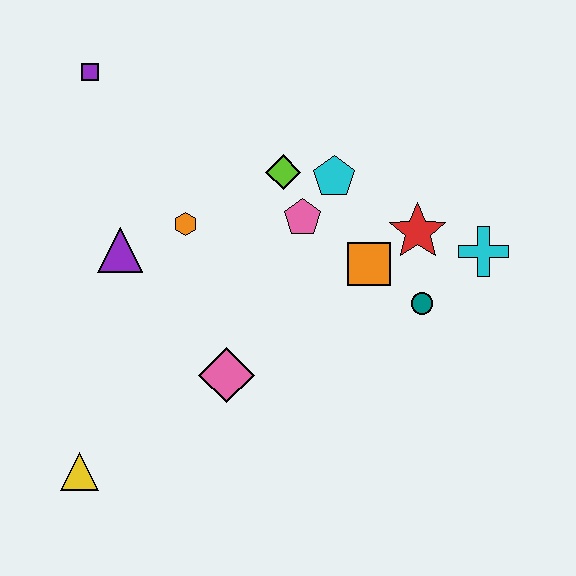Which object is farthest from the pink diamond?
The purple square is farthest from the pink diamond.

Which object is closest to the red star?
The orange square is closest to the red star.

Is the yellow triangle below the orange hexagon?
Yes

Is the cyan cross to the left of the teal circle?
No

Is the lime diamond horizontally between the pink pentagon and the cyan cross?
No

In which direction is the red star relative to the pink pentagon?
The red star is to the right of the pink pentagon.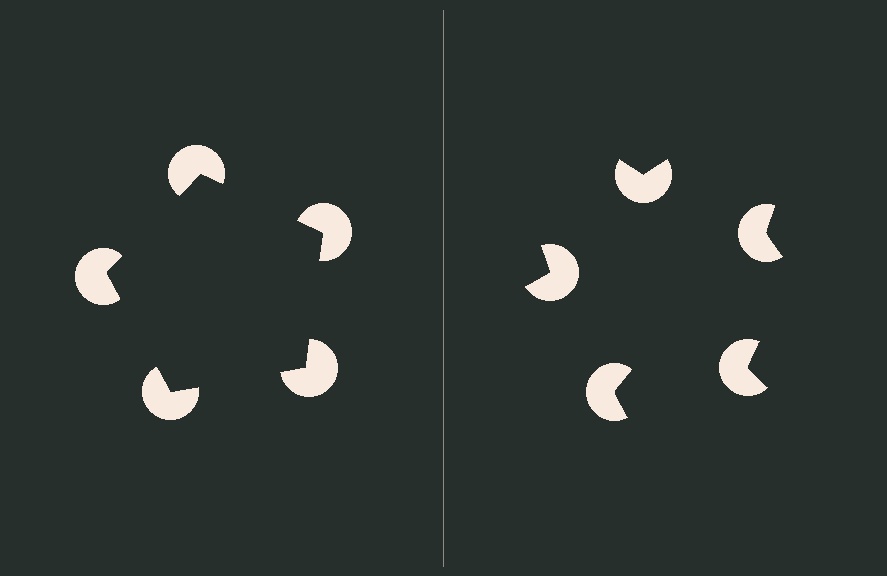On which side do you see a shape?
An illusory pentagon appears on the left side. On the right side the wedge cuts are rotated, so no coherent shape forms.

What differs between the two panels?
The pac-man discs are positioned identically on both sides; only the wedge orientations differ. On the left they align to a pentagon; on the right they are misaligned.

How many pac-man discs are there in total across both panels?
10 — 5 on each side.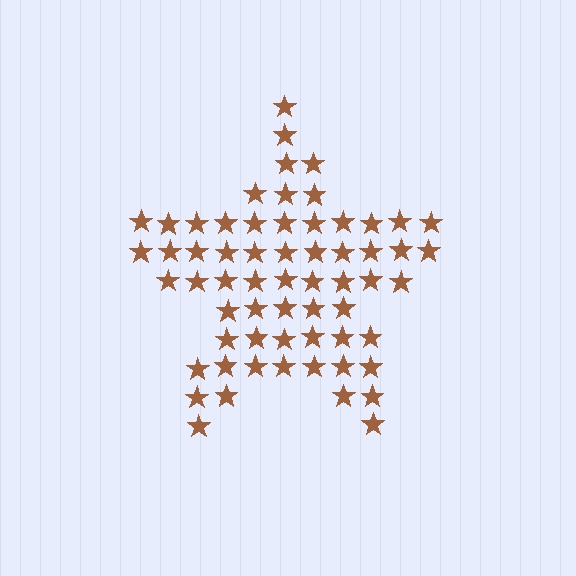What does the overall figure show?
The overall figure shows a star.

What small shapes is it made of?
It is made of small stars.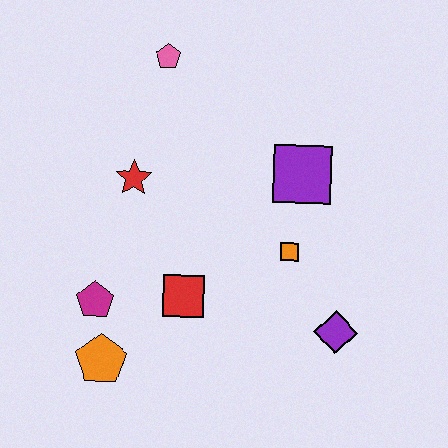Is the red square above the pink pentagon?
No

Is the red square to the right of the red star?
Yes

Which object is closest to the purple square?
The orange square is closest to the purple square.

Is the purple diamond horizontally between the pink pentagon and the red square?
No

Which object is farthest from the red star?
The purple diamond is farthest from the red star.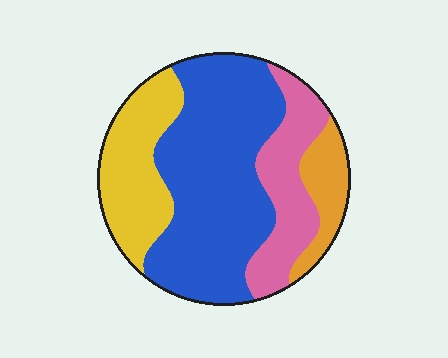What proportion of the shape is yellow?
Yellow covers around 20% of the shape.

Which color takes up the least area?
Orange, at roughly 10%.